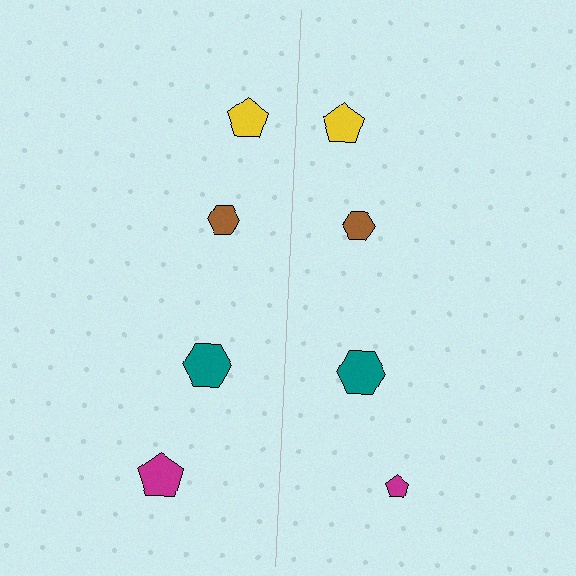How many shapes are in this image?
There are 8 shapes in this image.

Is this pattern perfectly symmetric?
No, the pattern is not perfectly symmetric. The magenta pentagon on the right side has a different size than its mirror counterpart.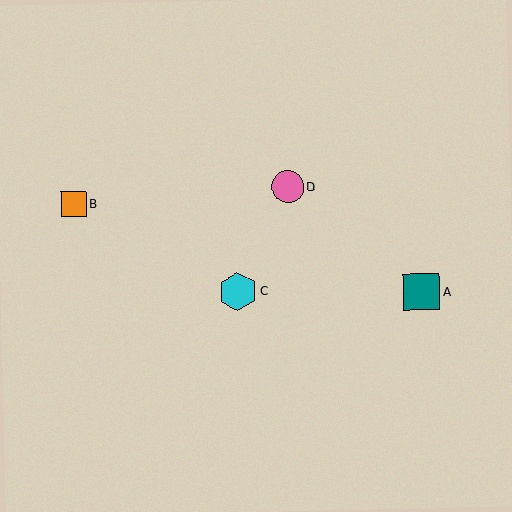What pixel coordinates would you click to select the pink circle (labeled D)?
Click at (288, 187) to select the pink circle D.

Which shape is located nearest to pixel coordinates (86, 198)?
The orange square (labeled B) at (74, 204) is nearest to that location.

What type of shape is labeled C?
Shape C is a cyan hexagon.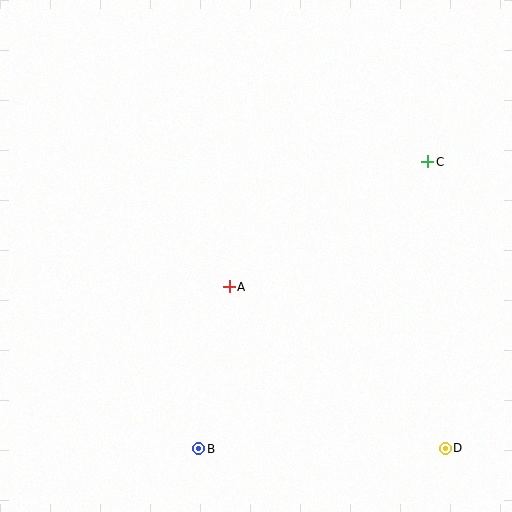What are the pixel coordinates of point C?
Point C is at (428, 162).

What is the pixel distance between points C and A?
The distance between C and A is 235 pixels.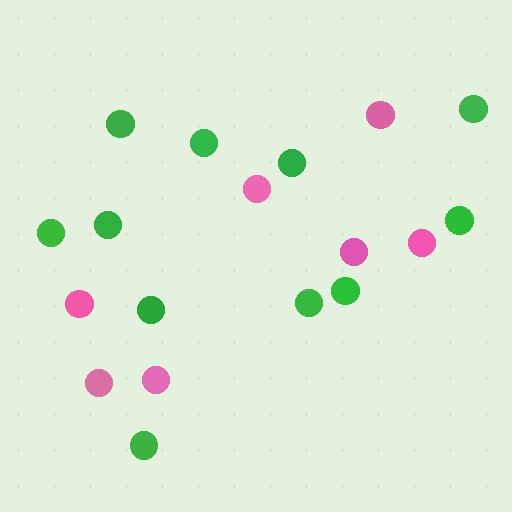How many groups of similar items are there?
There are 2 groups: one group of green circles (11) and one group of pink circles (7).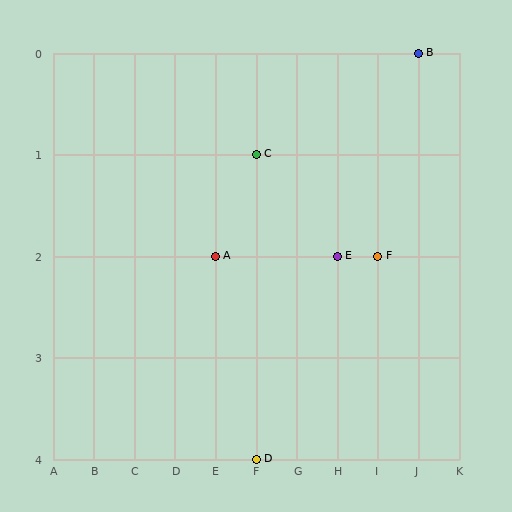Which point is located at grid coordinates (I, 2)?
Point F is at (I, 2).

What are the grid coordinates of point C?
Point C is at grid coordinates (F, 1).